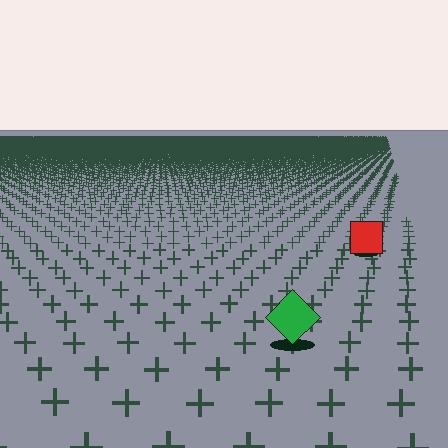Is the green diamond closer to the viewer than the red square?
Yes. The green diamond is closer — you can tell from the texture gradient: the ground texture is coarser near it.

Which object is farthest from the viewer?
The red square is farthest from the viewer. It appears smaller and the ground texture around it is denser.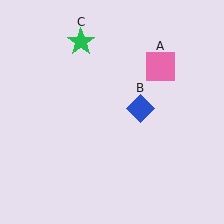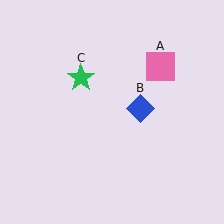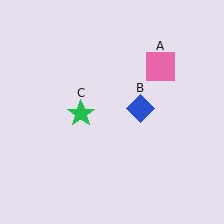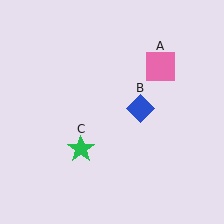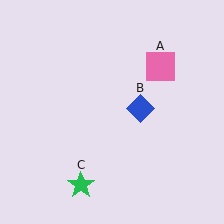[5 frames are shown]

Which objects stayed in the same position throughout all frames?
Pink square (object A) and blue diamond (object B) remained stationary.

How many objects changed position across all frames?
1 object changed position: green star (object C).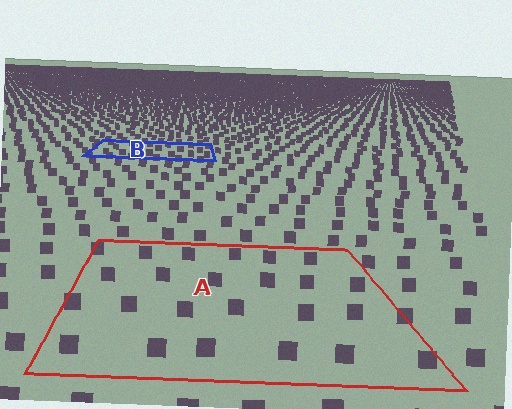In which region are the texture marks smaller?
The texture marks are smaller in region B, because it is farther away.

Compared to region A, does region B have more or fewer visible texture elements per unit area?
Region B has more texture elements per unit area — they are packed more densely because it is farther away.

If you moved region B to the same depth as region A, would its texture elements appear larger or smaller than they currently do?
They would appear larger. At a closer depth, the same texture elements are projected at a bigger on-screen size.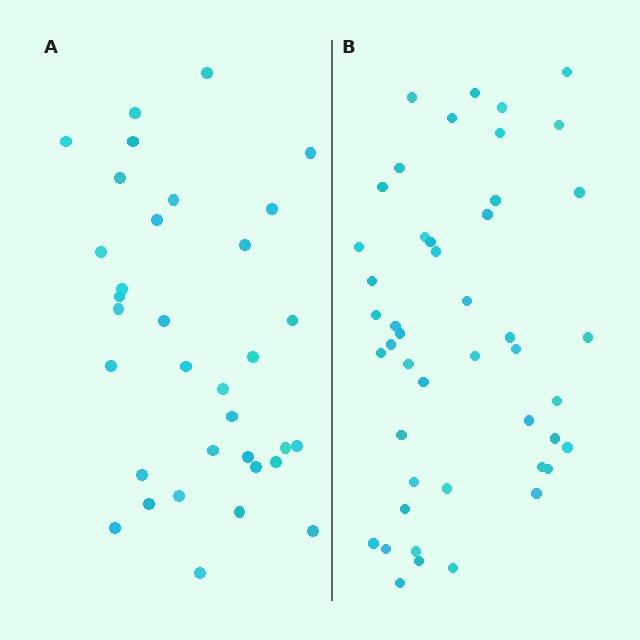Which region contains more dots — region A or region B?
Region B (the right region) has more dots.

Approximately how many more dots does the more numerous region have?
Region B has roughly 12 or so more dots than region A.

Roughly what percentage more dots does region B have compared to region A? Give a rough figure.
About 35% more.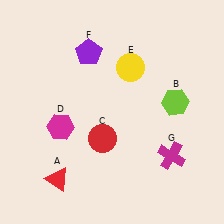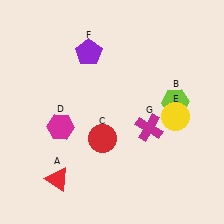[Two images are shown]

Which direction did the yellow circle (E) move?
The yellow circle (E) moved down.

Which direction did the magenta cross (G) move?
The magenta cross (G) moved up.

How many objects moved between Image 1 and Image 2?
2 objects moved between the two images.